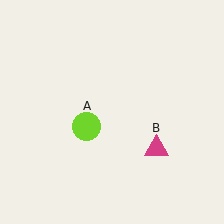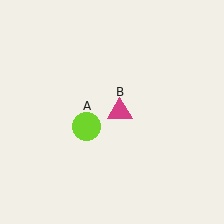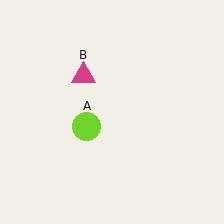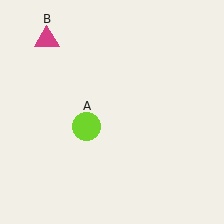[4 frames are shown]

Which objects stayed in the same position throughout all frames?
Lime circle (object A) remained stationary.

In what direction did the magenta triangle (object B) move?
The magenta triangle (object B) moved up and to the left.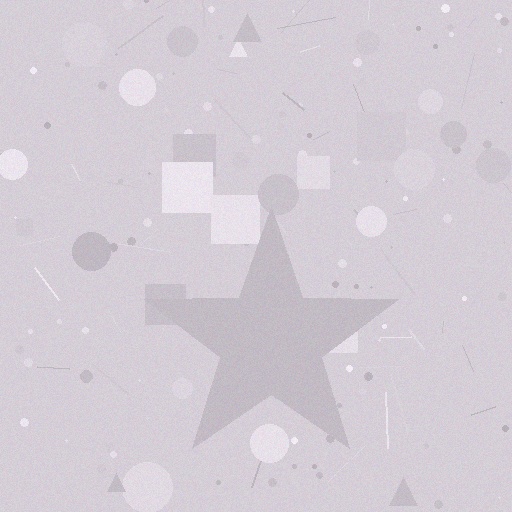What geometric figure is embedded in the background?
A star is embedded in the background.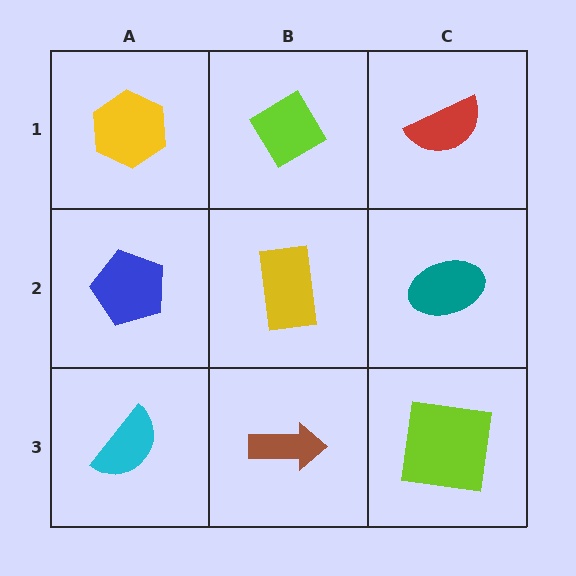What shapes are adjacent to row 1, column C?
A teal ellipse (row 2, column C), a lime diamond (row 1, column B).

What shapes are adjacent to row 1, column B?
A yellow rectangle (row 2, column B), a yellow hexagon (row 1, column A), a red semicircle (row 1, column C).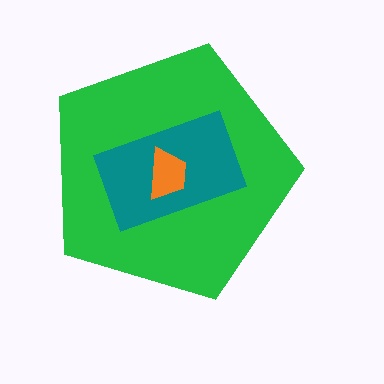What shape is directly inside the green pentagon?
The teal rectangle.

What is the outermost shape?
The green pentagon.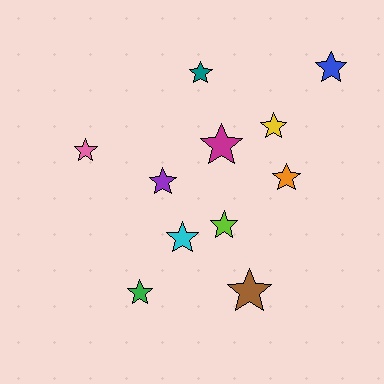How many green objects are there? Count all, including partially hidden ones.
There is 1 green object.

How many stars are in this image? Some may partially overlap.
There are 11 stars.